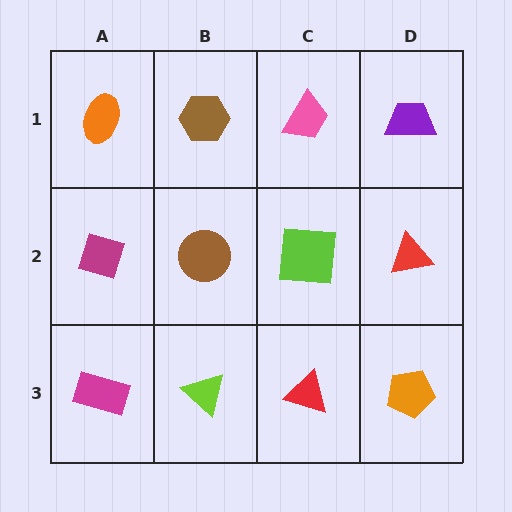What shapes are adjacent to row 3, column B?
A brown circle (row 2, column B), a magenta rectangle (row 3, column A), a red triangle (row 3, column C).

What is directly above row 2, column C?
A pink trapezoid.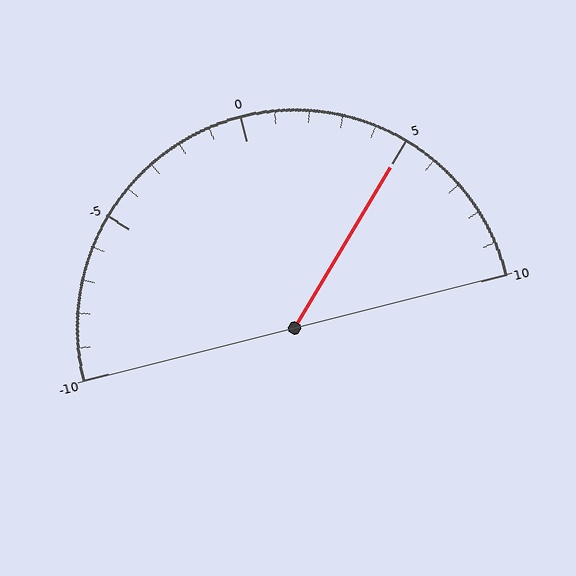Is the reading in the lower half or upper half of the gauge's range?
The reading is in the upper half of the range (-10 to 10).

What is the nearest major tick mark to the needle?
The nearest major tick mark is 5.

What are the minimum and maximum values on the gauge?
The gauge ranges from -10 to 10.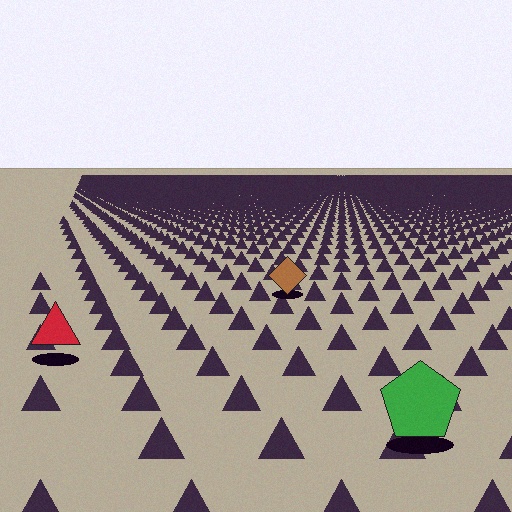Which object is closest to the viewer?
The green pentagon is closest. The texture marks near it are larger and more spread out.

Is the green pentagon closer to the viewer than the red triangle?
Yes. The green pentagon is closer — you can tell from the texture gradient: the ground texture is coarser near it.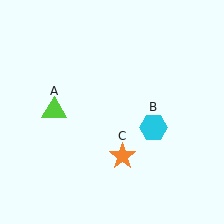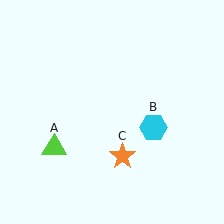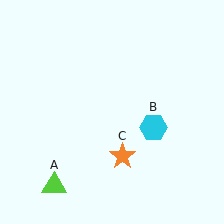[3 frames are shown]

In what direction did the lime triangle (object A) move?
The lime triangle (object A) moved down.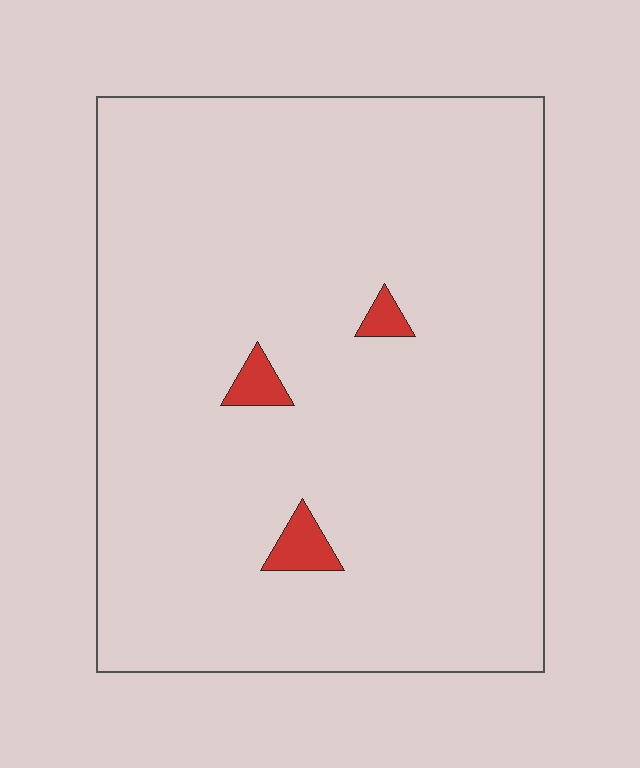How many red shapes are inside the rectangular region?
3.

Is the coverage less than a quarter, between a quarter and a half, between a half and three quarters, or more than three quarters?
Less than a quarter.